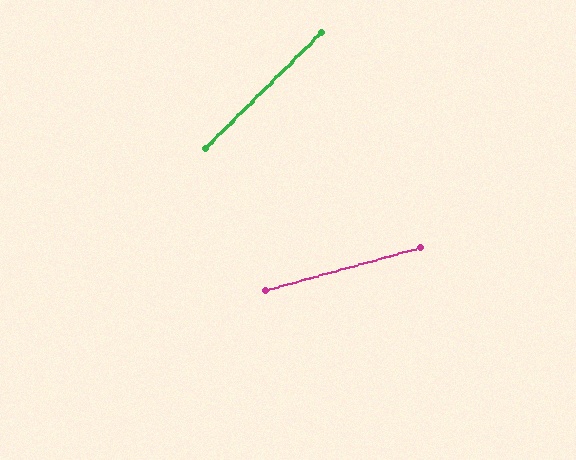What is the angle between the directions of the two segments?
Approximately 29 degrees.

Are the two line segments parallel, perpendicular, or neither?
Neither parallel nor perpendicular — they differ by about 29°.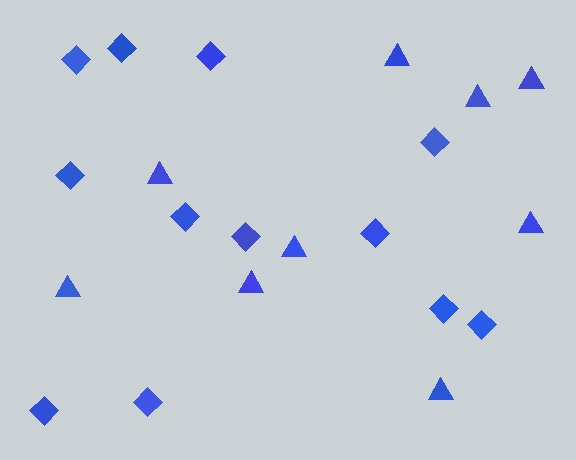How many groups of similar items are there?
There are 2 groups: one group of triangles (9) and one group of diamonds (12).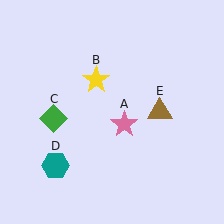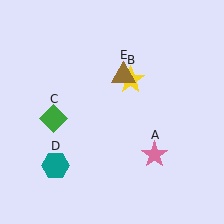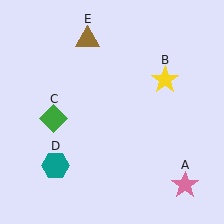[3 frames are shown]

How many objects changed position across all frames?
3 objects changed position: pink star (object A), yellow star (object B), brown triangle (object E).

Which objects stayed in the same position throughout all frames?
Green diamond (object C) and teal hexagon (object D) remained stationary.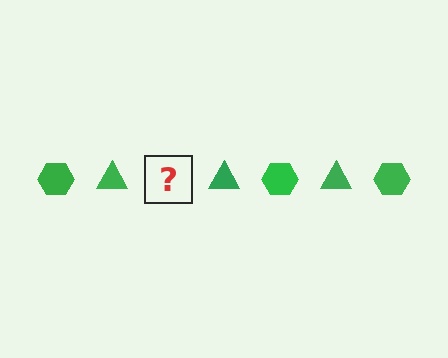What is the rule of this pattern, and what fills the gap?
The rule is that the pattern cycles through hexagon, triangle shapes in green. The gap should be filled with a green hexagon.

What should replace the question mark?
The question mark should be replaced with a green hexagon.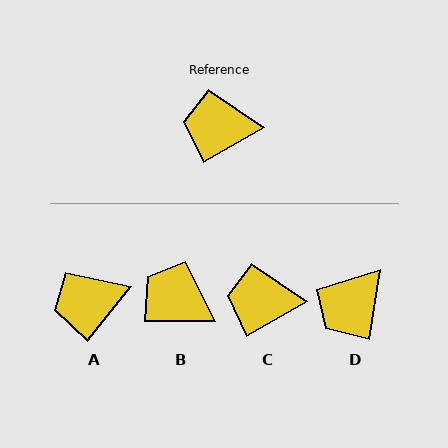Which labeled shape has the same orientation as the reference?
C.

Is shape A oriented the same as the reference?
No, it is off by about 21 degrees.